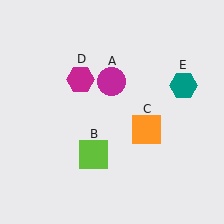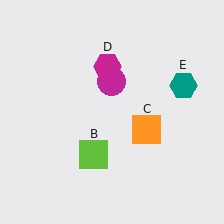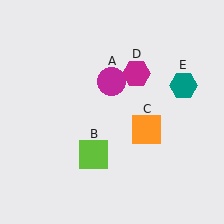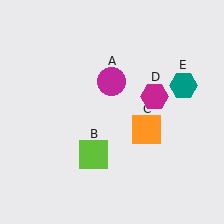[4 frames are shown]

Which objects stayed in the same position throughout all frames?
Magenta circle (object A) and lime square (object B) and orange square (object C) and teal hexagon (object E) remained stationary.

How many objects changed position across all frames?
1 object changed position: magenta hexagon (object D).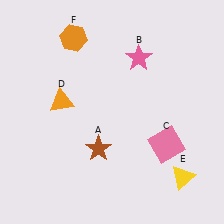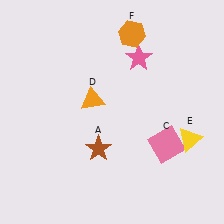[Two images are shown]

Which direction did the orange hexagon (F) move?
The orange hexagon (F) moved right.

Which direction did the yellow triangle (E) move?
The yellow triangle (E) moved up.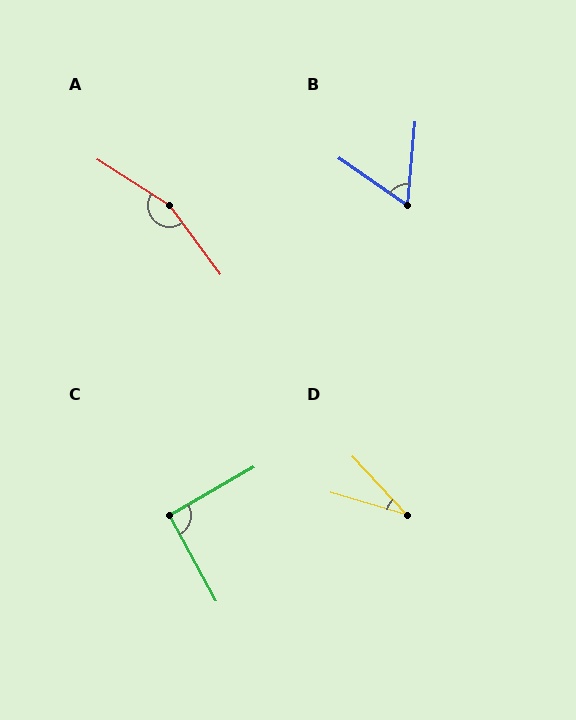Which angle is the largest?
A, at approximately 159 degrees.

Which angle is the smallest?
D, at approximately 31 degrees.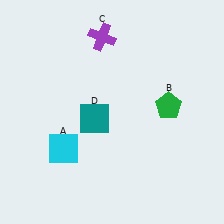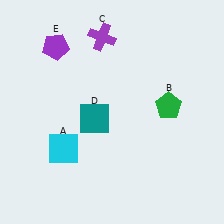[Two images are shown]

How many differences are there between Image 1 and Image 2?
There is 1 difference between the two images.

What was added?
A purple pentagon (E) was added in Image 2.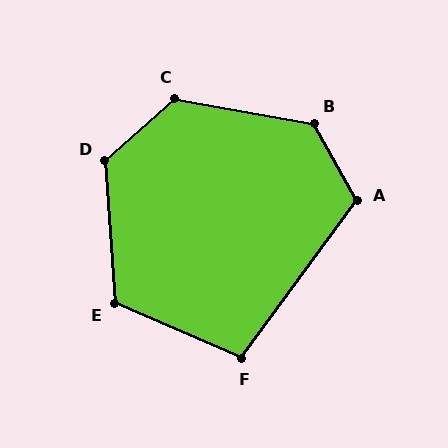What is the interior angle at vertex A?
Approximately 115 degrees (obtuse).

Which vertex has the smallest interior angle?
F, at approximately 103 degrees.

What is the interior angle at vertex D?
Approximately 128 degrees (obtuse).